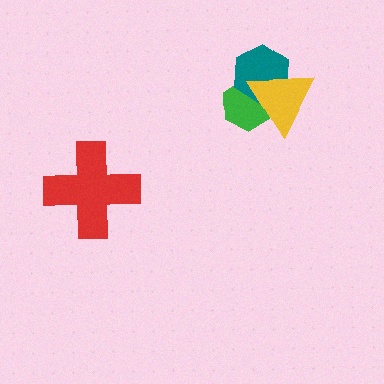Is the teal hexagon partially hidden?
Yes, it is partially covered by another shape.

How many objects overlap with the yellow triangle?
2 objects overlap with the yellow triangle.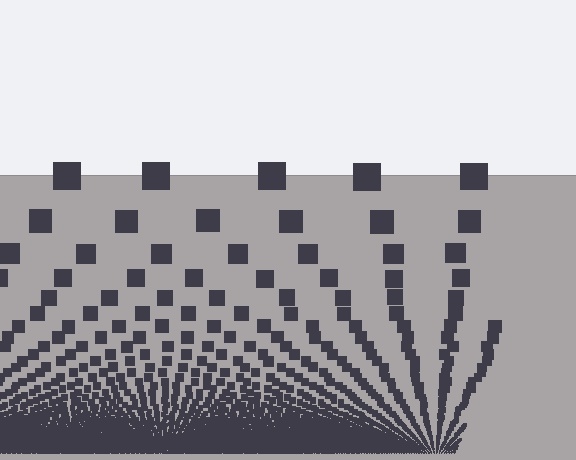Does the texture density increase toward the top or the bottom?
Density increases toward the bottom.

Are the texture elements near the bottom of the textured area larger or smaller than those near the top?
Smaller. The gradient is inverted — elements near the bottom are smaller and denser.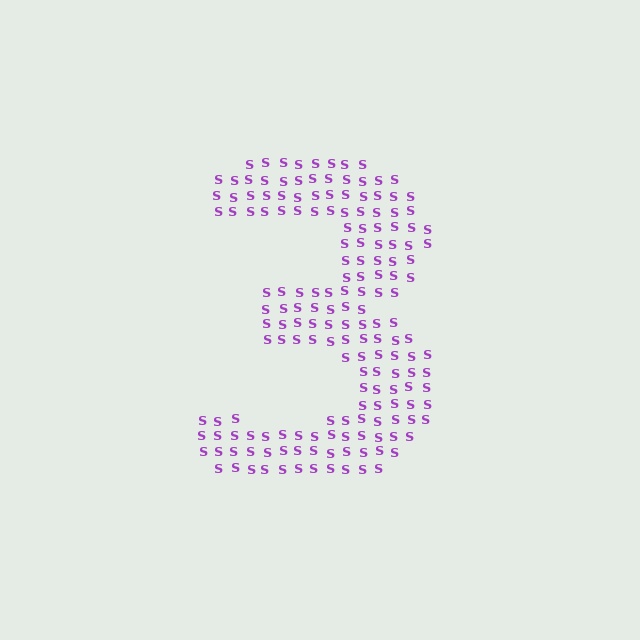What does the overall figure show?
The overall figure shows the digit 3.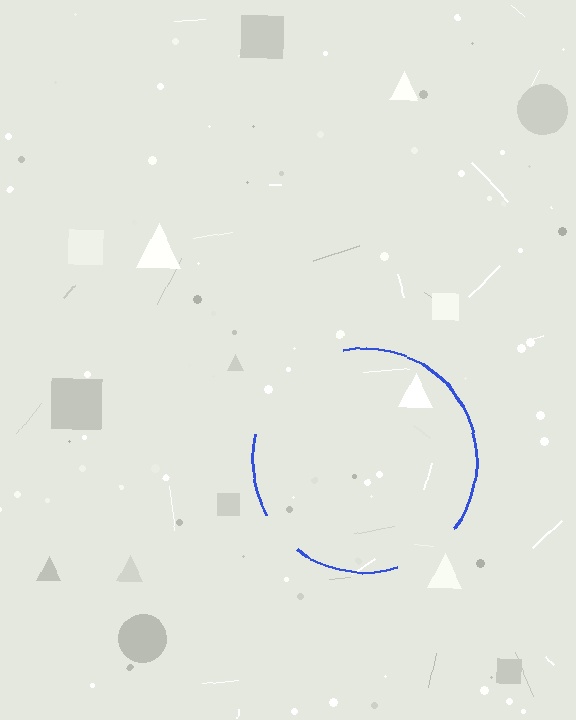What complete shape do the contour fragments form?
The contour fragments form a circle.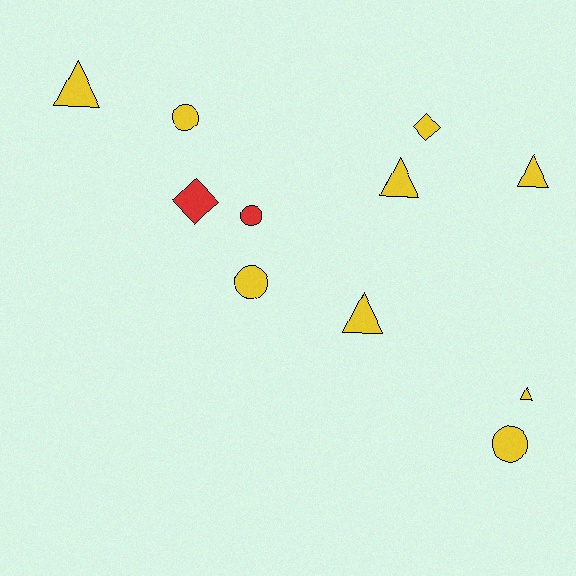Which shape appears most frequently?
Triangle, with 5 objects.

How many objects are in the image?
There are 11 objects.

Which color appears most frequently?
Yellow, with 9 objects.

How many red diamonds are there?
There is 1 red diamond.